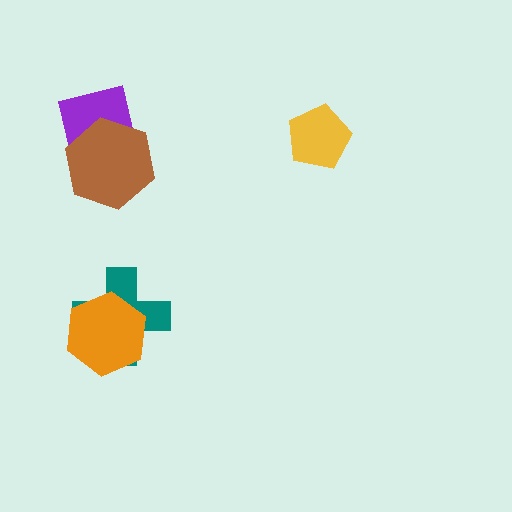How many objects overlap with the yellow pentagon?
0 objects overlap with the yellow pentagon.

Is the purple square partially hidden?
Yes, it is partially covered by another shape.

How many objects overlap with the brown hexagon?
1 object overlaps with the brown hexagon.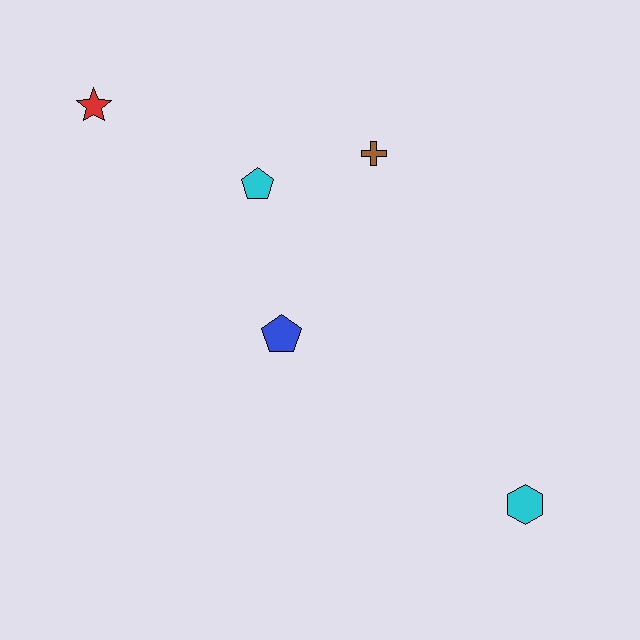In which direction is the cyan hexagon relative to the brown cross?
The cyan hexagon is below the brown cross.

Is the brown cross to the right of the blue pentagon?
Yes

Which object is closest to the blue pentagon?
The cyan pentagon is closest to the blue pentagon.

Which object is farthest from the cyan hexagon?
The red star is farthest from the cyan hexagon.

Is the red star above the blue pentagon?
Yes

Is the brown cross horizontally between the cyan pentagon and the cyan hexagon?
Yes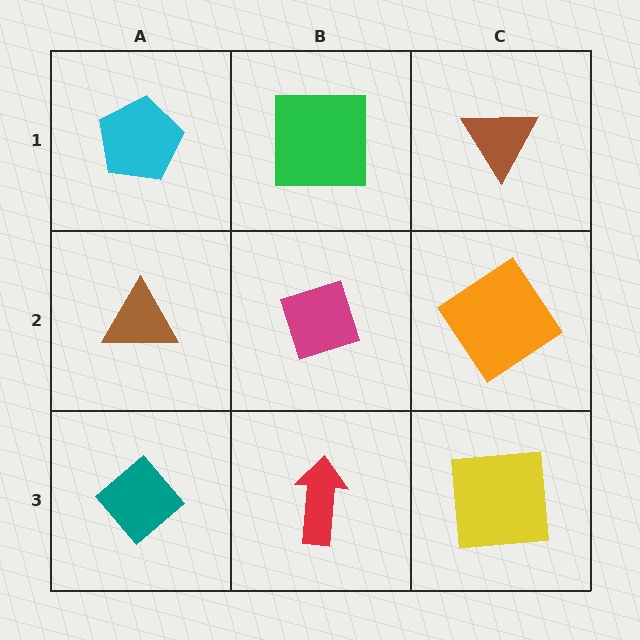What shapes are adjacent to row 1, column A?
A brown triangle (row 2, column A), a green square (row 1, column B).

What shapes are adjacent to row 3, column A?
A brown triangle (row 2, column A), a red arrow (row 3, column B).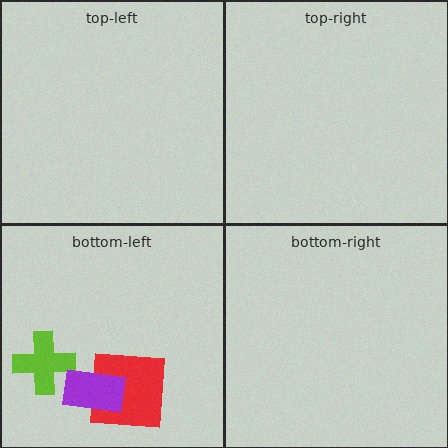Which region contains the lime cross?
The bottom-left region.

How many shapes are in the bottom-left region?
3.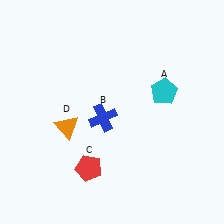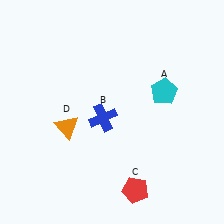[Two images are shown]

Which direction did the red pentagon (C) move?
The red pentagon (C) moved right.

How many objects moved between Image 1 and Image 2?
1 object moved between the two images.